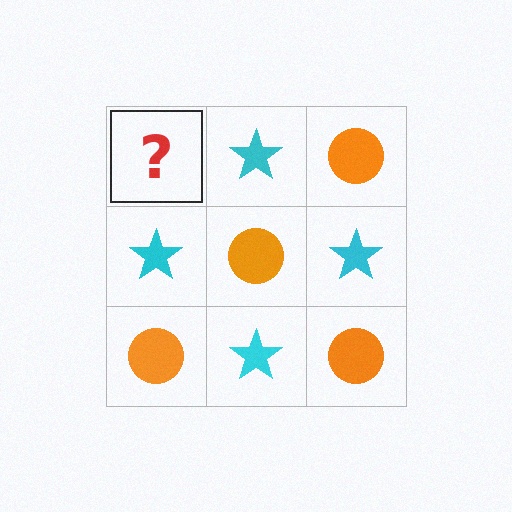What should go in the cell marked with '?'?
The missing cell should contain an orange circle.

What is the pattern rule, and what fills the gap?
The rule is that it alternates orange circle and cyan star in a checkerboard pattern. The gap should be filled with an orange circle.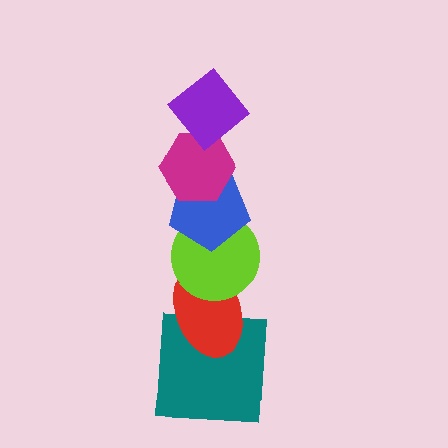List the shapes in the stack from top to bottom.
From top to bottom: the purple diamond, the magenta hexagon, the blue pentagon, the lime circle, the red ellipse, the teal square.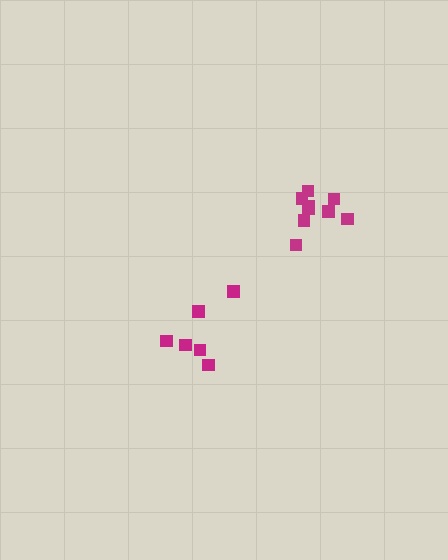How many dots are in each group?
Group 1: 6 dots, Group 2: 9 dots (15 total).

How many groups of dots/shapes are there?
There are 2 groups.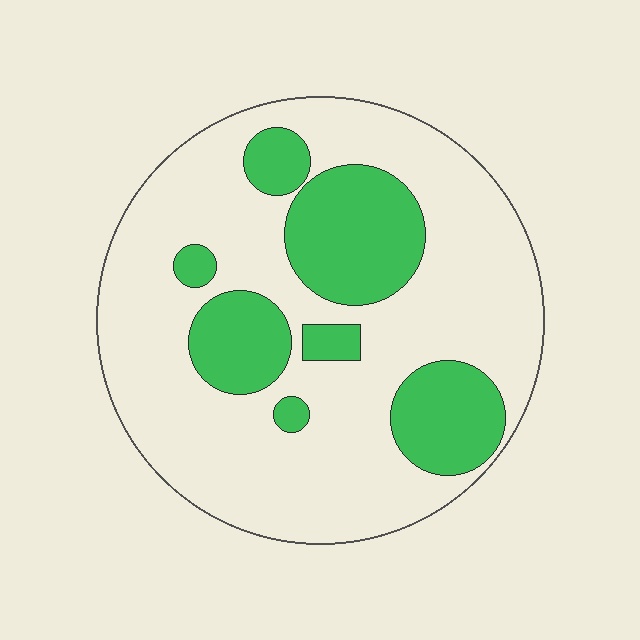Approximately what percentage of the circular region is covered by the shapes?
Approximately 25%.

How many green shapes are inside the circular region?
7.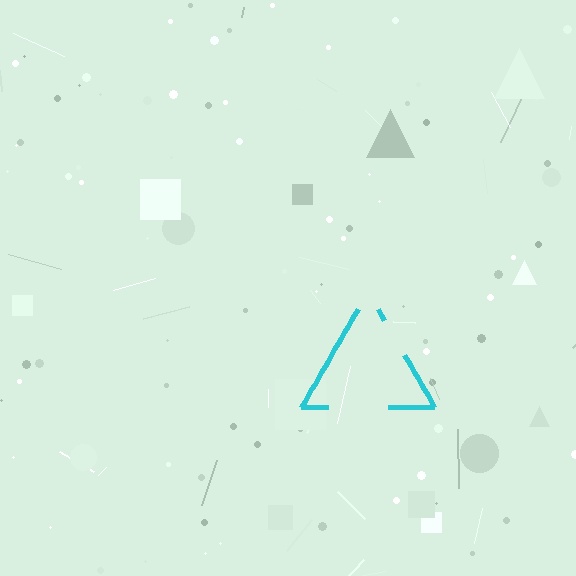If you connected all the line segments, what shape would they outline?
They would outline a triangle.